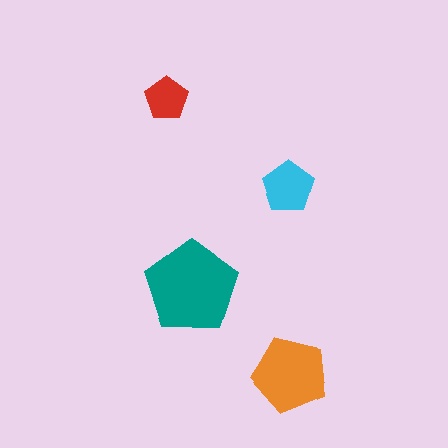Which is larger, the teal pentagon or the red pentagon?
The teal one.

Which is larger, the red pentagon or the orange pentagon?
The orange one.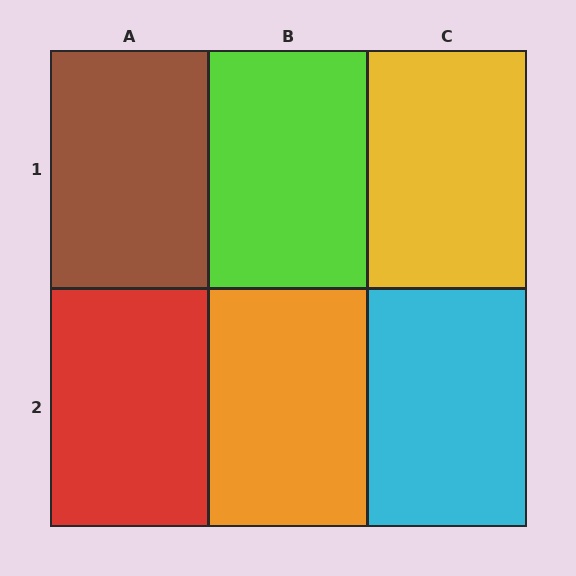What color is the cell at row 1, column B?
Lime.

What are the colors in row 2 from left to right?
Red, orange, cyan.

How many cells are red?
1 cell is red.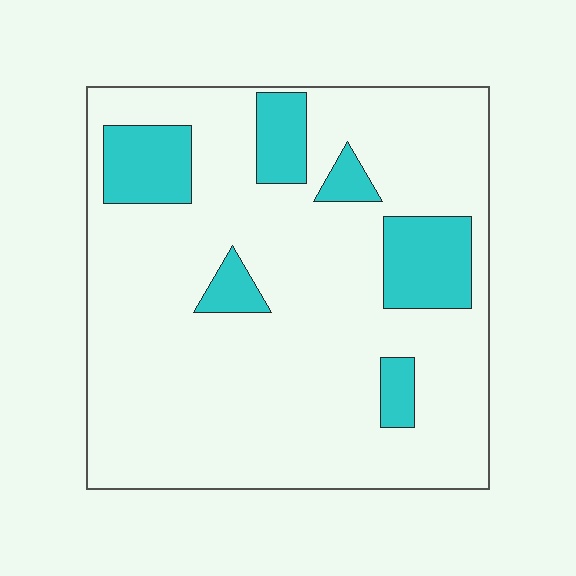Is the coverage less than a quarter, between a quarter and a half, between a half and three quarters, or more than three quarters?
Less than a quarter.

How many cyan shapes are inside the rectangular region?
6.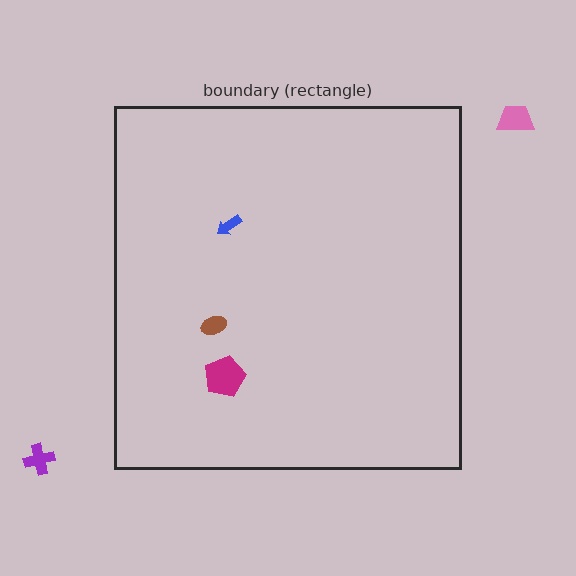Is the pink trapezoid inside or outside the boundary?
Outside.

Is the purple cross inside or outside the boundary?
Outside.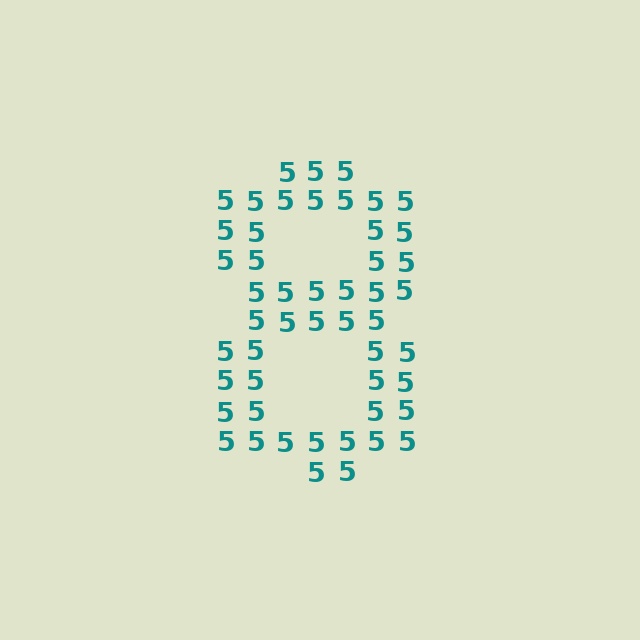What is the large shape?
The large shape is the digit 8.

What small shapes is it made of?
It is made of small digit 5's.